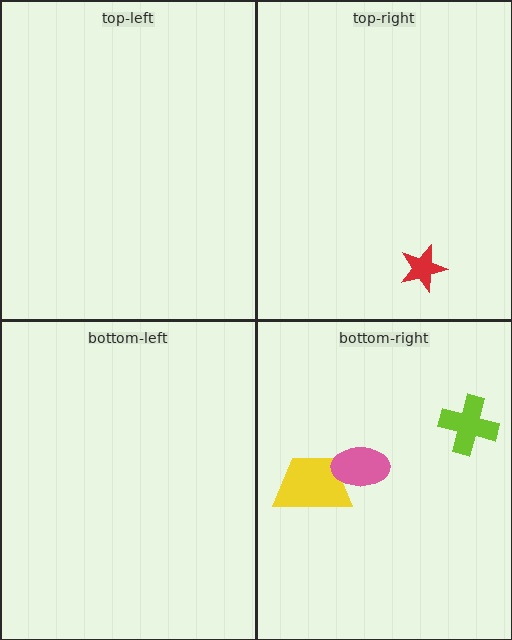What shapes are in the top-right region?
The red star.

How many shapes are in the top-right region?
1.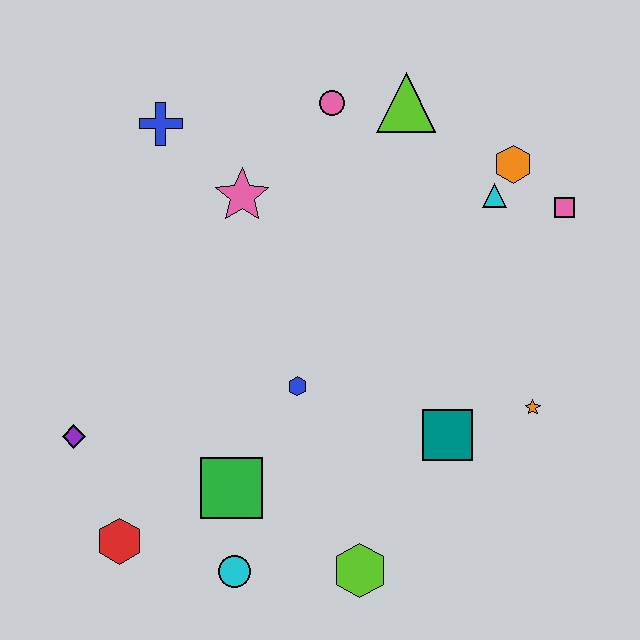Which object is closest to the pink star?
The blue cross is closest to the pink star.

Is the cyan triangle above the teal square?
Yes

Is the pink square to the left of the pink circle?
No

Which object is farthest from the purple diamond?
The pink square is farthest from the purple diamond.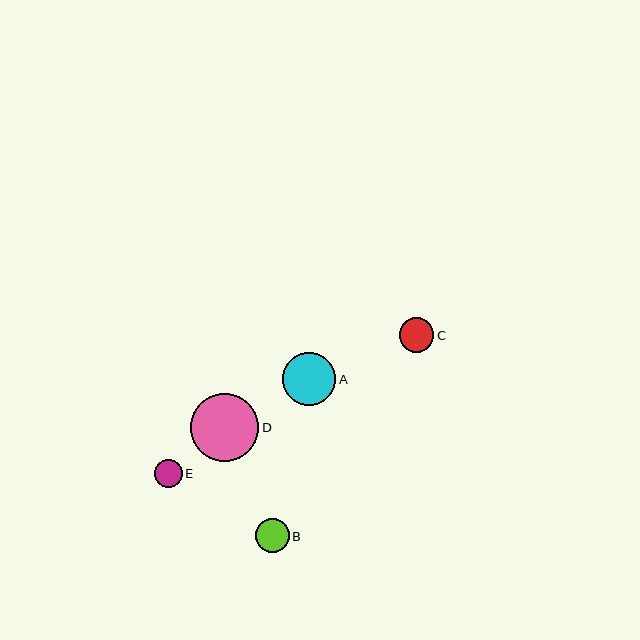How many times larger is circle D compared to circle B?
Circle D is approximately 2.0 times the size of circle B.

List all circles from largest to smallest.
From largest to smallest: D, A, C, B, E.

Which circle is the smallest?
Circle E is the smallest with a size of approximately 28 pixels.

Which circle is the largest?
Circle D is the largest with a size of approximately 68 pixels.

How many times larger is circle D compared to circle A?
Circle D is approximately 1.3 times the size of circle A.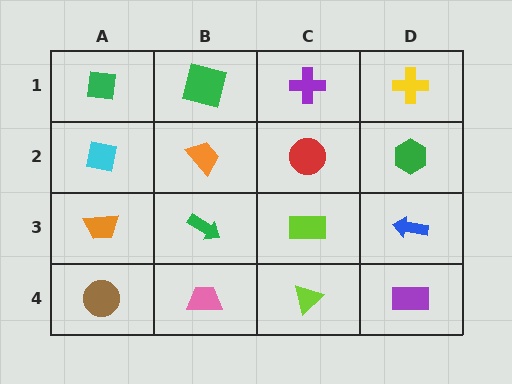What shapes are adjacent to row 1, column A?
A cyan square (row 2, column A), a green square (row 1, column B).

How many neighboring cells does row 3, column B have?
4.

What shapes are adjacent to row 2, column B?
A green square (row 1, column B), a green arrow (row 3, column B), a cyan square (row 2, column A), a red circle (row 2, column C).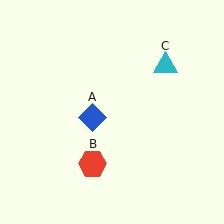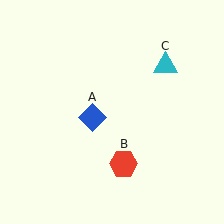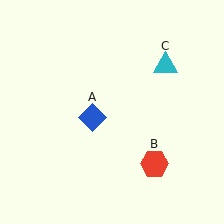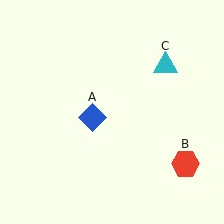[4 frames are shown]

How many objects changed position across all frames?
1 object changed position: red hexagon (object B).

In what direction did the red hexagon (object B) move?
The red hexagon (object B) moved right.